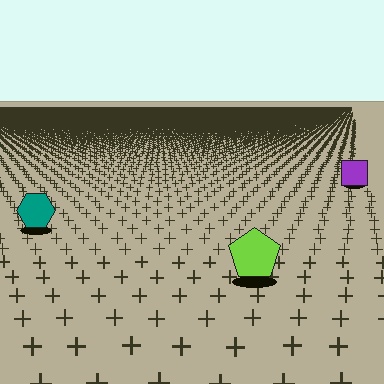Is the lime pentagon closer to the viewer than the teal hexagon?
Yes. The lime pentagon is closer — you can tell from the texture gradient: the ground texture is coarser near it.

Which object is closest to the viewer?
The lime pentagon is closest. The texture marks near it are larger and more spread out.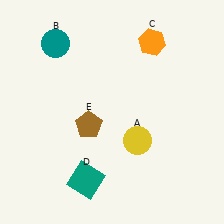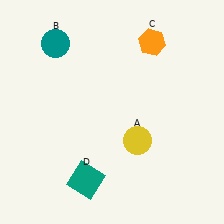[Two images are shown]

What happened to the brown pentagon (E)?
The brown pentagon (E) was removed in Image 2. It was in the bottom-left area of Image 1.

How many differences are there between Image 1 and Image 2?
There is 1 difference between the two images.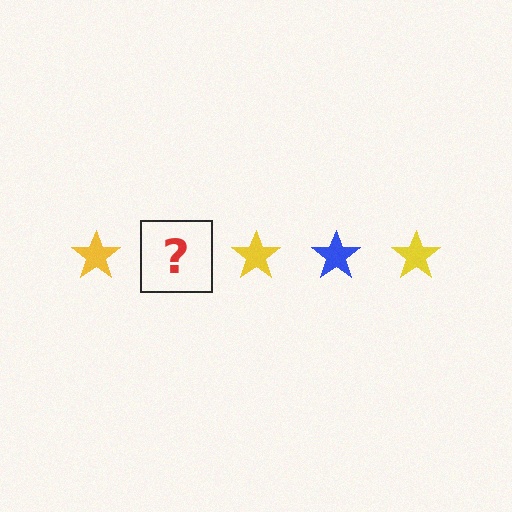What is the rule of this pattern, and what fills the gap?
The rule is that the pattern cycles through yellow, blue stars. The gap should be filled with a blue star.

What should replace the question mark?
The question mark should be replaced with a blue star.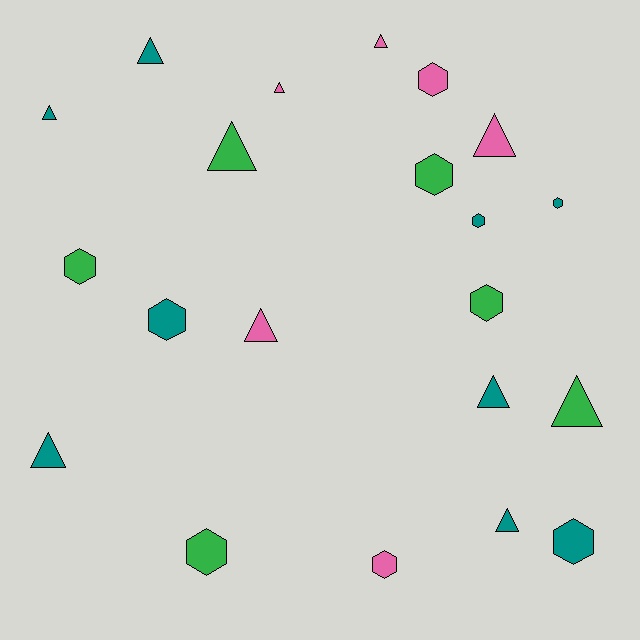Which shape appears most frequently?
Triangle, with 11 objects.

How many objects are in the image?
There are 21 objects.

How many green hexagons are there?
There are 4 green hexagons.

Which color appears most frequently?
Teal, with 9 objects.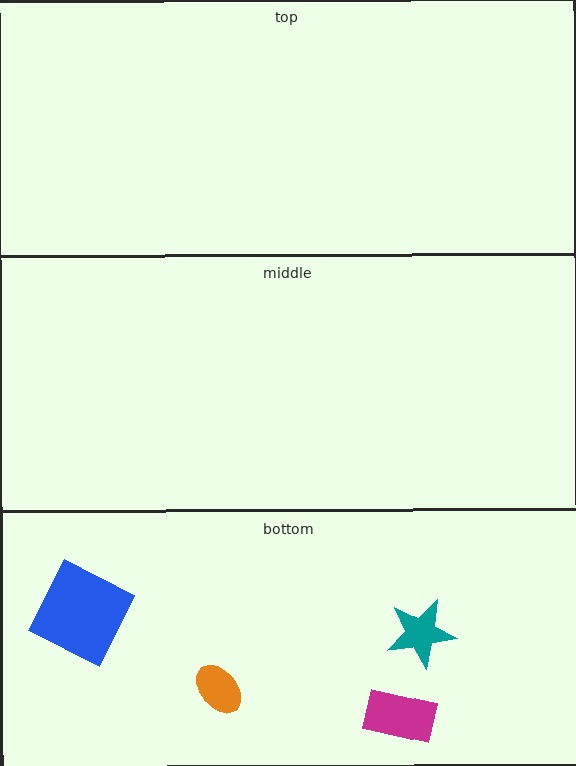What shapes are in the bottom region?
The orange ellipse, the blue square, the magenta rectangle, the teal star.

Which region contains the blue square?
The bottom region.